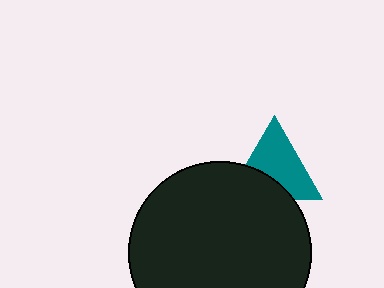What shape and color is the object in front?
The object in front is a black circle.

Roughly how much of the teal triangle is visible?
Most of it is visible (roughly 66%).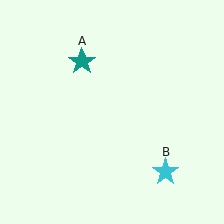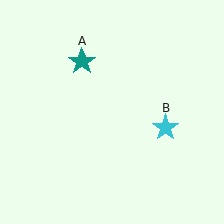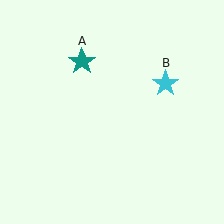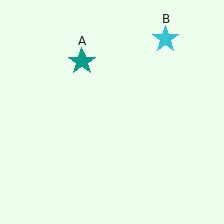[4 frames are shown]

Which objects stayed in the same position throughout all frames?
Teal star (object A) remained stationary.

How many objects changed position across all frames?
1 object changed position: cyan star (object B).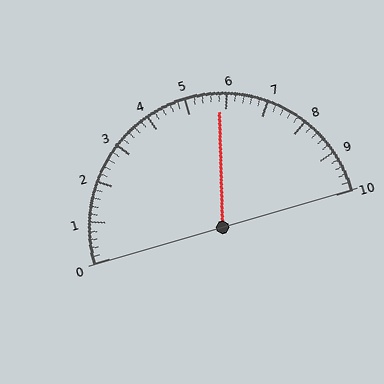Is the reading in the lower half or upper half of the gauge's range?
The reading is in the upper half of the range (0 to 10).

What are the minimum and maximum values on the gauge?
The gauge ranges from 0 to 10.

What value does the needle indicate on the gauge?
The needle indicates approximately 5.8.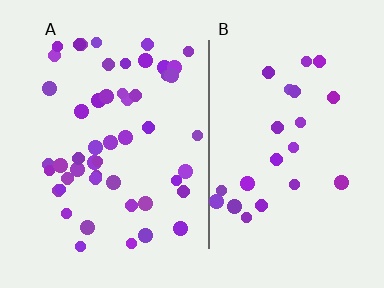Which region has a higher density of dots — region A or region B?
A (the left).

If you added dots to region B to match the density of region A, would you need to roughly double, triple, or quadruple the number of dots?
Approximately double.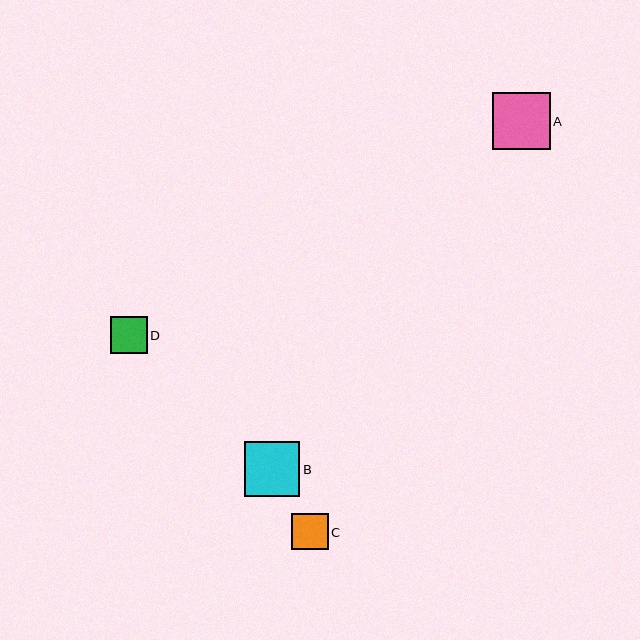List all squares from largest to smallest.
From largest to smallest: A, B, D, C.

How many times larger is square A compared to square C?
Square A is approximately 1.6 times the size of square C.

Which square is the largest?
Square A is the largest with a size of approximately 58 pixels.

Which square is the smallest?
Square C is the smallest with a size of approximately 36 pixels.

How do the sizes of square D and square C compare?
Square D and square C are approximately the same size.